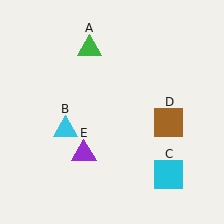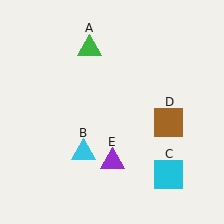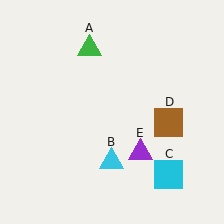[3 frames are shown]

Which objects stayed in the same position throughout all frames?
Green triangle (object A) and cyan square (object C) and brown square (object D) remained stationary.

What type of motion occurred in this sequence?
The cyan triangle (object B), purple triangle (object E) rotated counterclockwise around the center of the scene.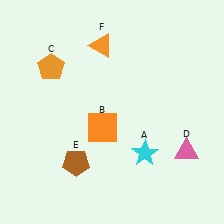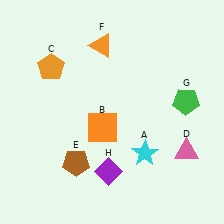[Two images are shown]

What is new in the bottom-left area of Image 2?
A purple diamond (H) was added in the bottom-left area of Image 2.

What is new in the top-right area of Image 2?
A green pentagon (G) was added in the top-right area of Image 2.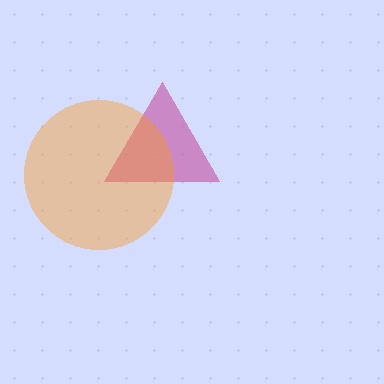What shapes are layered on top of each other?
The layered shapes are: a magenta triangle, an orange circle.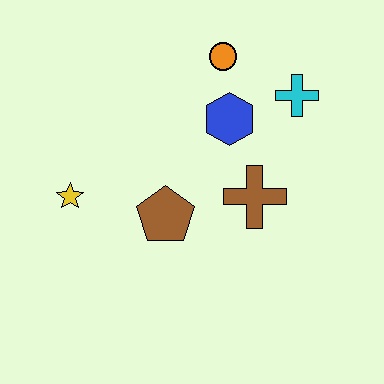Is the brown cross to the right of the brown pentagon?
Yes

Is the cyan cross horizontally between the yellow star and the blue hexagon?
No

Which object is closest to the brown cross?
The blue hexagon is closest to the brown cross.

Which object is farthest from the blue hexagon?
The yellow star is farthest from the blue hexagon.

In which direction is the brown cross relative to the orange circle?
The brown cross is below the orange circle.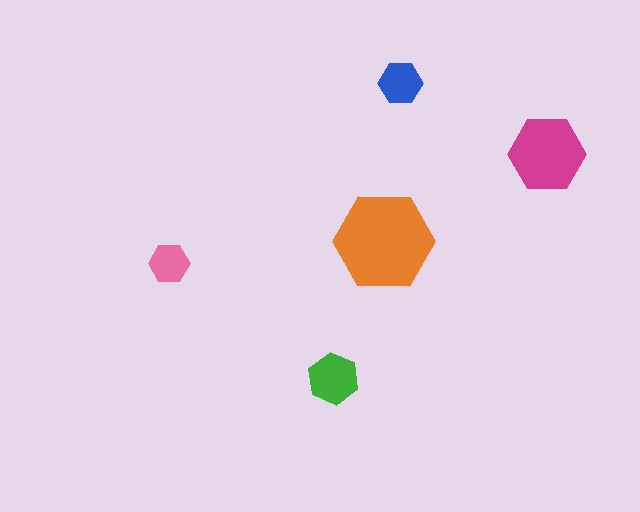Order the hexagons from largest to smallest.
the orange one, the magenta one, the green one, the blue one, the pink one.